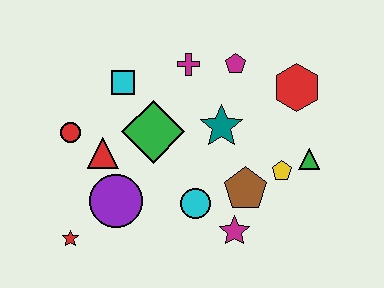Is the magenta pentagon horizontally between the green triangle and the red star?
Yes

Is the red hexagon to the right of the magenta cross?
Yes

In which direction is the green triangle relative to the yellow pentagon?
The green triangle is to the right of the yellow pentagon.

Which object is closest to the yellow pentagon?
The green triangle is closest to the yellow pentagon.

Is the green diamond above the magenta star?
Yes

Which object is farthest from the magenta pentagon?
The red star is farthest from the magenta pentagon.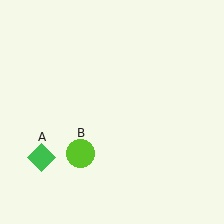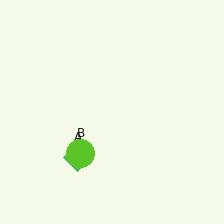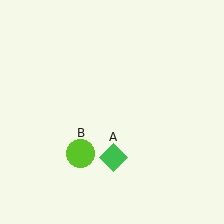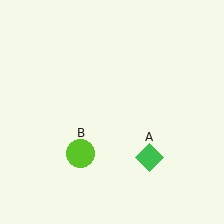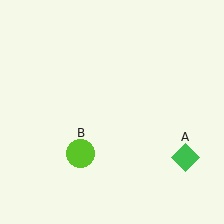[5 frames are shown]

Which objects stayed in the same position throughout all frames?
Lime circle (object B) remained stationary.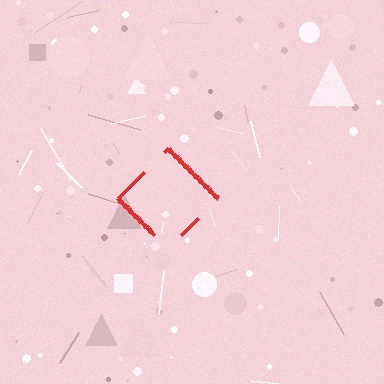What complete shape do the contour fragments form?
The contour fragments form a diamond.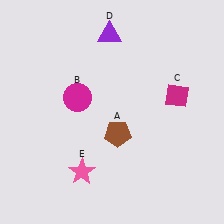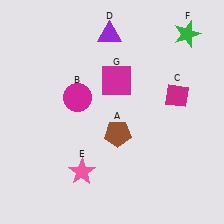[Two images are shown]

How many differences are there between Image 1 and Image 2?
There are 2 differences between the two images.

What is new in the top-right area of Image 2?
A green star (F) was added in the top-right area of Image 2.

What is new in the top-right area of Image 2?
A magenta square (G) was added in the top-right area of Image 2.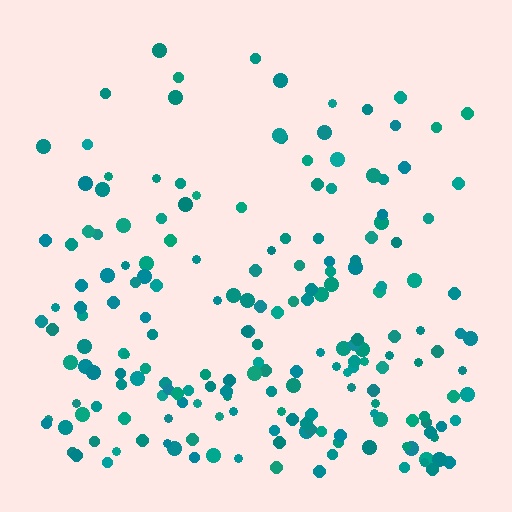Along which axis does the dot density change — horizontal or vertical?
Vertical.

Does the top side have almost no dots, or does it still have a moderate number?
Still a moderate number, just noticeably fewer than the bottom.